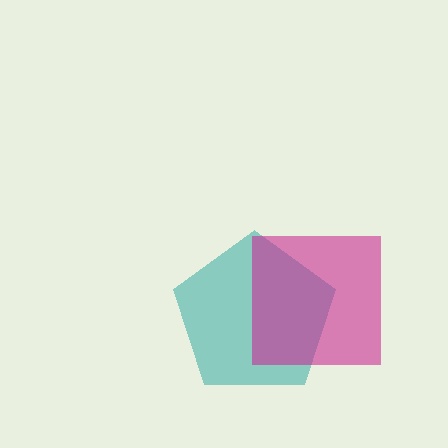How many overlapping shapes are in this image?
There are 2 overlapping shapes in the image.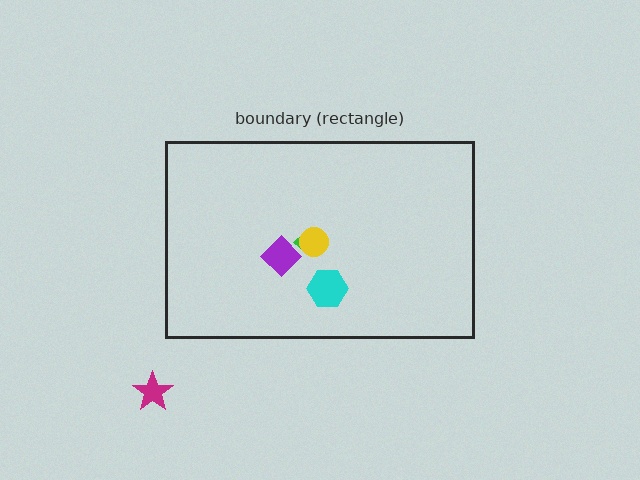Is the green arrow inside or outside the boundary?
Inside.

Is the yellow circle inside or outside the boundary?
Inside.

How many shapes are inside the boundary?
4 inside, 1 outside.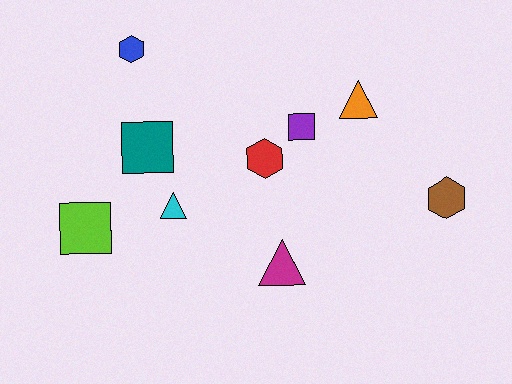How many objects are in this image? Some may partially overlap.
There are 9 objects.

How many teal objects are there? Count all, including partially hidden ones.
There is 1 teal object.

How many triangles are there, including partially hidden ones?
There are 3 triangles.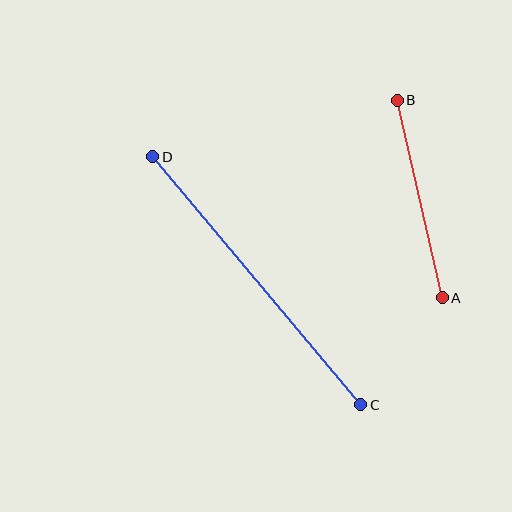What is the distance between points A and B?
The distance is approximately 203 pixels.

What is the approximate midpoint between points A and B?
The midpoint is at approximately (420, 199) pixels.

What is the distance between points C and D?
The distance is approximately 323 pixels.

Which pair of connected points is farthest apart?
Points C and D are farthest apart.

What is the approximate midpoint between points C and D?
The midpoint is at approximately (257, 281) pixels.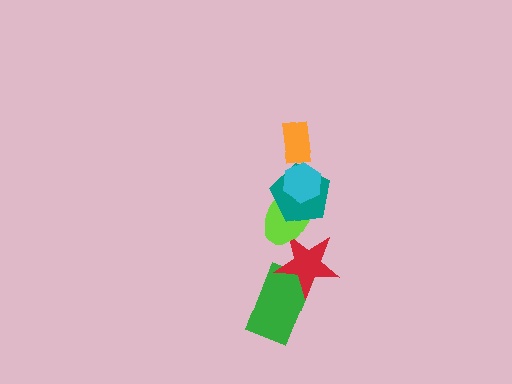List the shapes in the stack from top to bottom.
From top to bottom: the orange rectangle, the cyan hexagon, the teal pentagon, the lime ellipse, the red star, the green rectangle.